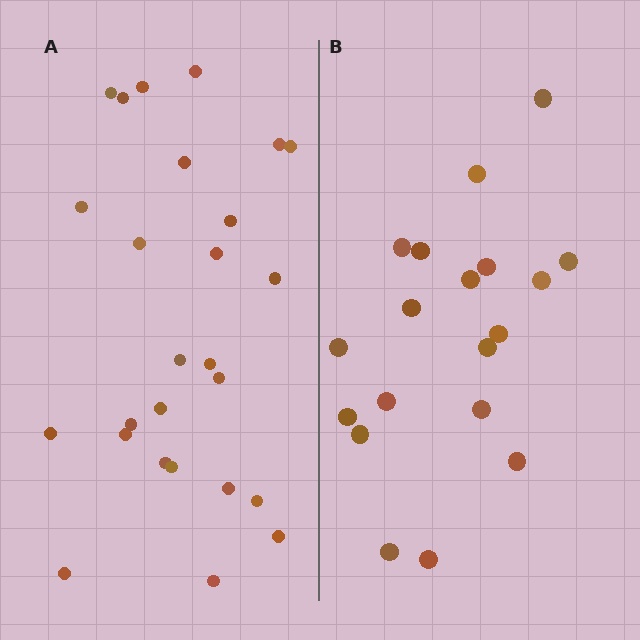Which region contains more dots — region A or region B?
Region A (the left region) has more dots.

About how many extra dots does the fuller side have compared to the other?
Region A has roughly 8 or so more dots than region B.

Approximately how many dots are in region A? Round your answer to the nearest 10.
About 30 dots. (The exact count is 26, which rounds to 30.)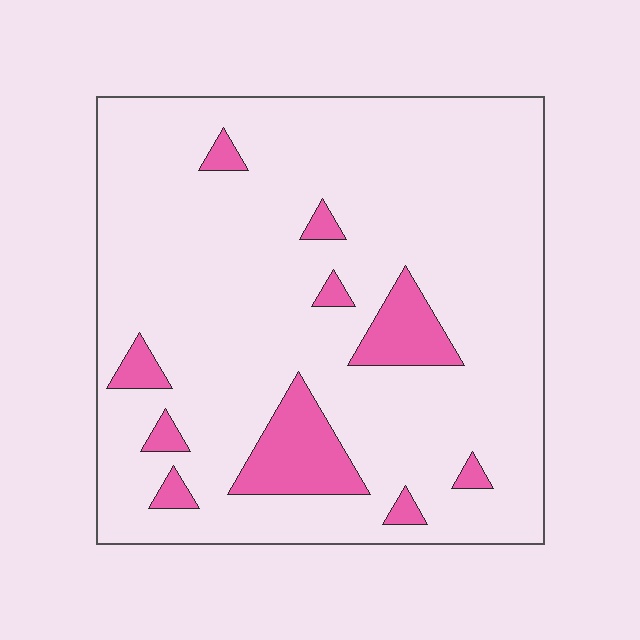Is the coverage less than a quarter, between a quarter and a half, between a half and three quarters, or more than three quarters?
Less than a quarter.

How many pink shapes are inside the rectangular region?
10.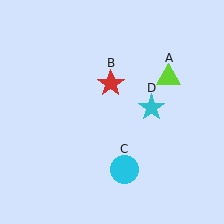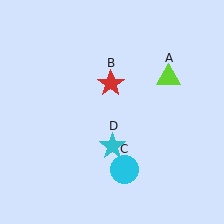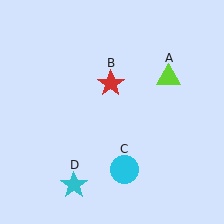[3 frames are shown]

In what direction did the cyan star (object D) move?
The cyan star (object D) moved down and to the left.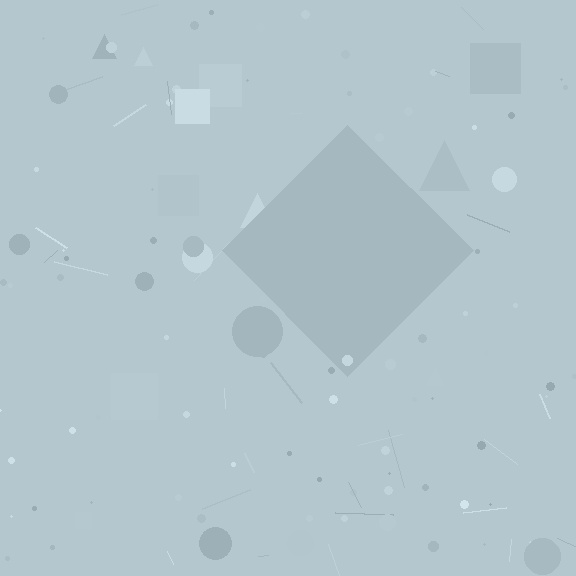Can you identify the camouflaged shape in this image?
The camouflaged shape is a diamond.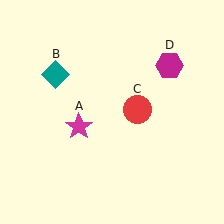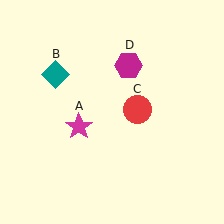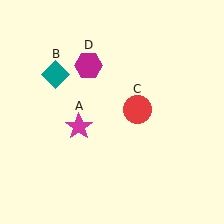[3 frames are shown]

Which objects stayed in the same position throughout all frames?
Magenta star (object A) and teal diamond (object B) and red circle (object C) remained stationary.